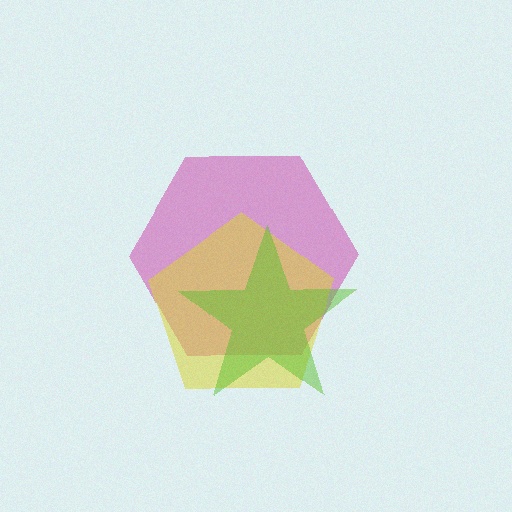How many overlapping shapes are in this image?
There are 3 overlapping shapes in the image.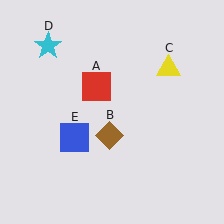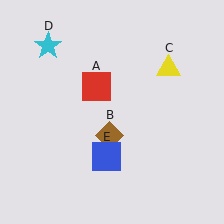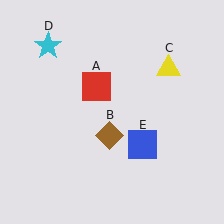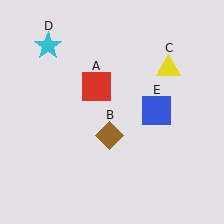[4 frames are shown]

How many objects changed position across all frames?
1 object changed position: blue square (object E).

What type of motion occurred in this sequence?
The blue square (object E) rotated counterclockwise around the center of the scene.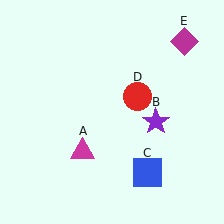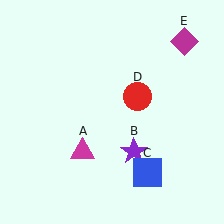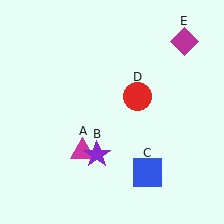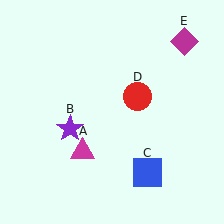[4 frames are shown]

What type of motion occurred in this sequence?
The purple star (object B) rotated clockwise around the center of the scene.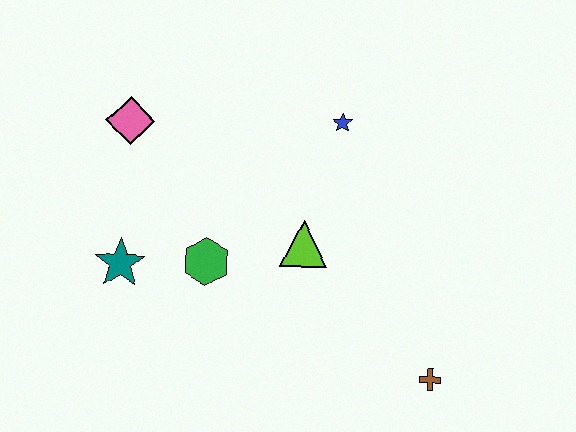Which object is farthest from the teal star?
The brown cross is farthest from the teal star.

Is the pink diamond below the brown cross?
No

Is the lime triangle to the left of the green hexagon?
No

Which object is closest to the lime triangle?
The green hexagon is closest to the lime triangle.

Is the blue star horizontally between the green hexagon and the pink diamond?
No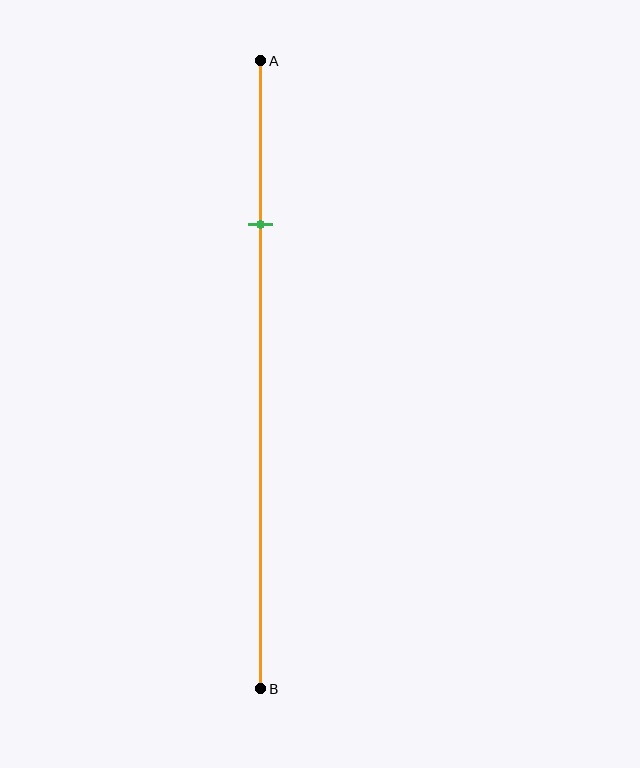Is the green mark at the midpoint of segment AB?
No, the mark is at about 25% from A, not at the 50% midpoint.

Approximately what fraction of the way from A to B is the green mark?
The green mark is approximately 25% of the way from A to B.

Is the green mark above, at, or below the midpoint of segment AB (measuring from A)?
The green mark is above the midpoint of segment AB.